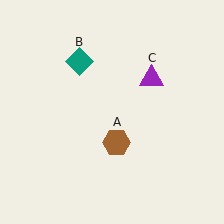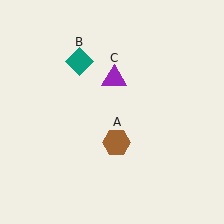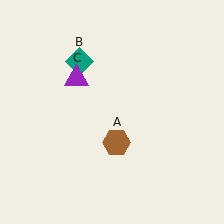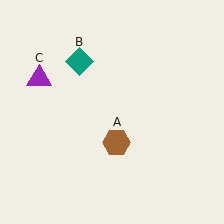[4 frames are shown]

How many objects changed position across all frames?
1 object changed position: purple triangle (object C).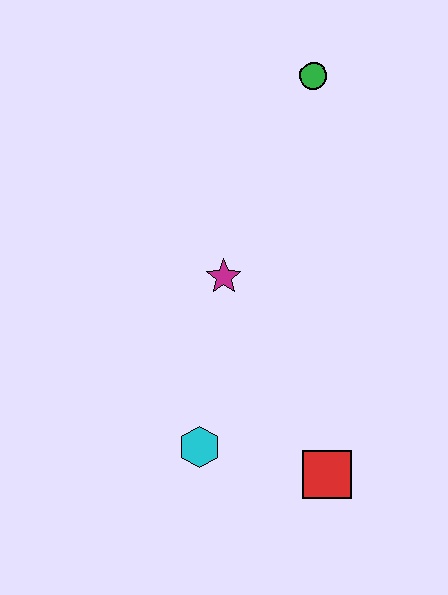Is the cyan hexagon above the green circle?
No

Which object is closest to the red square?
The cyan hexagon is closest to the red square.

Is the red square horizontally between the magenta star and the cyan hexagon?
No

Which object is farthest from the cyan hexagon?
The green circle is farthest from the cyan hexagon.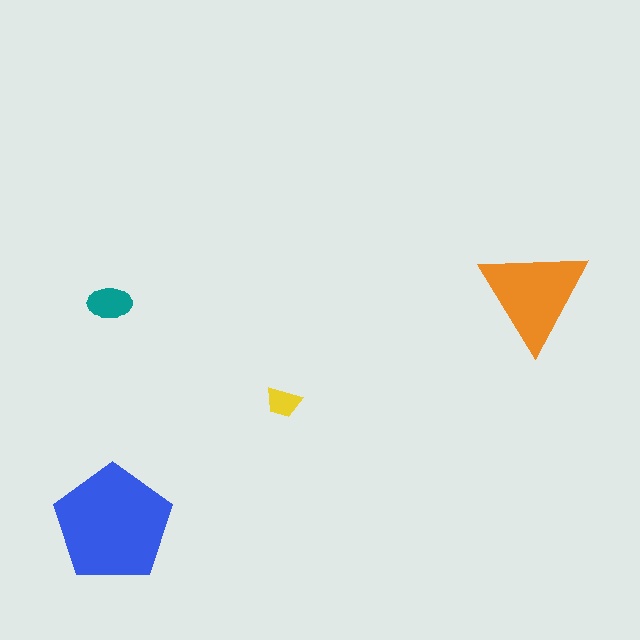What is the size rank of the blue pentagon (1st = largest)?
1st.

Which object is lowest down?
The blue pentagon is bottommost.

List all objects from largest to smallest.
The blue pentagon, the orange triangle, the teal ellipse, the yellow trapezoid.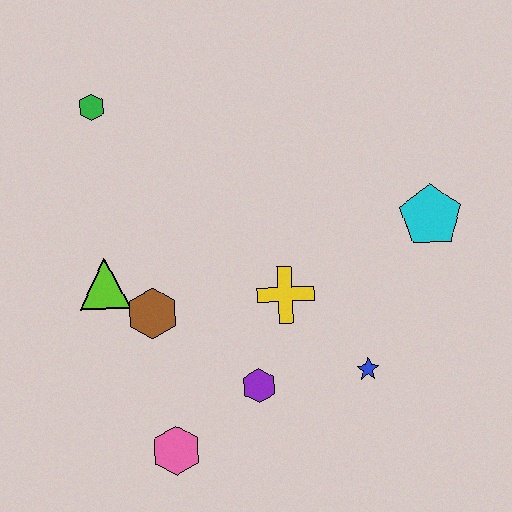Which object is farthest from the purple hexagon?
The green hexagon is farthest from the purple hexagon.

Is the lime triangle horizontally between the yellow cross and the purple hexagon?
No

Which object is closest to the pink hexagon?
The purple hexagon is closest to the pink hexagon.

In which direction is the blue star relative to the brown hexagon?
The blue star is to the right of the brown hexagon.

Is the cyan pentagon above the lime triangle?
Yes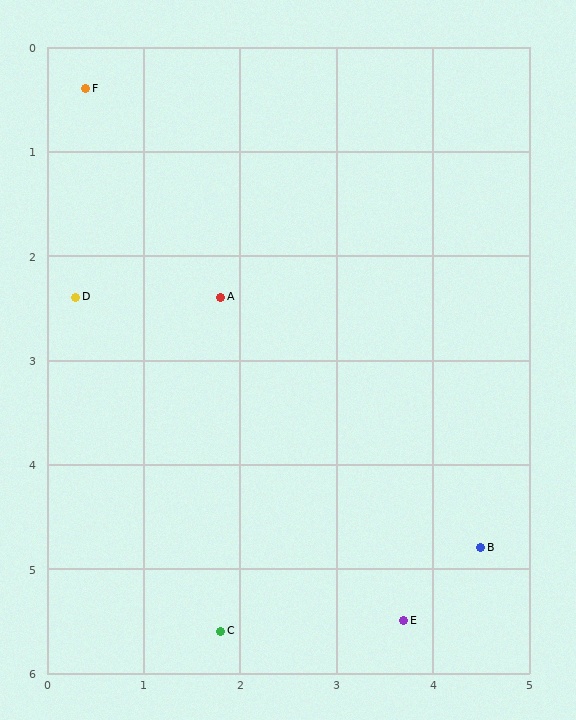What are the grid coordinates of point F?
Point F is at approximately (0.4, 0.4).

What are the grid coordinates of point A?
Point A is at approximately (1.8, 2.4).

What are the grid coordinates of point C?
Point C is at approximately (1.8, 5.6).